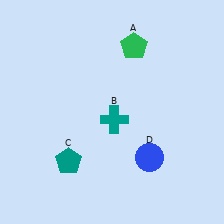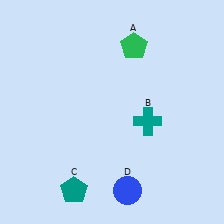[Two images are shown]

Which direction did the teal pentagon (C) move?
The teal pentagon (C) moved down.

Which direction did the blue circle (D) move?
The blue circle (D) moved down.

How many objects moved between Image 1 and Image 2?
3 objects moved between the two images.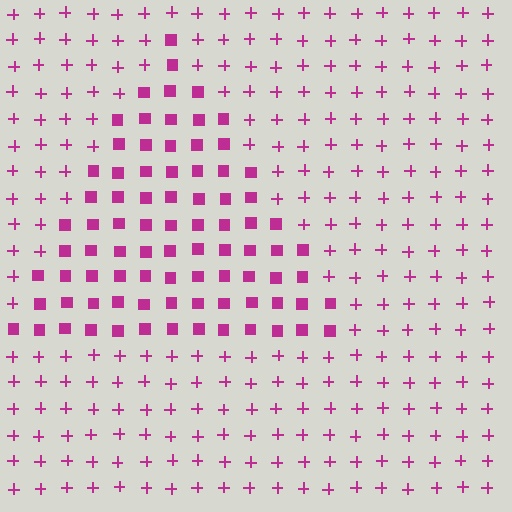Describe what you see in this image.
The image is filled with small magenta elements arranged in a uniform grid. A triangle-shaped region contains squares, while the surrounding area contains plus signs. The boundary is defined purely by the change in element shape.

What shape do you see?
I see a triangle.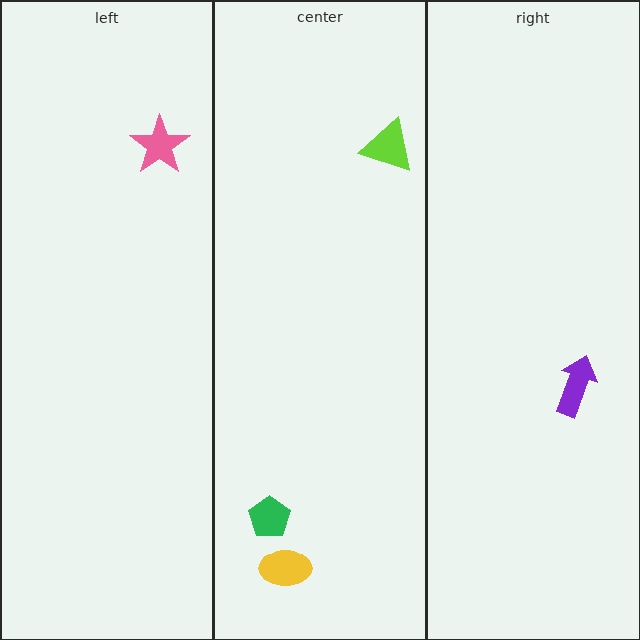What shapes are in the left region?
The pink star.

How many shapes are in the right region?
1.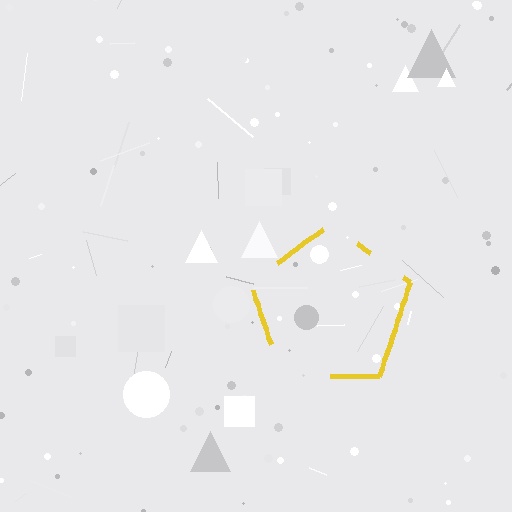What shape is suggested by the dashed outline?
The dashed outline suggests a pentagon.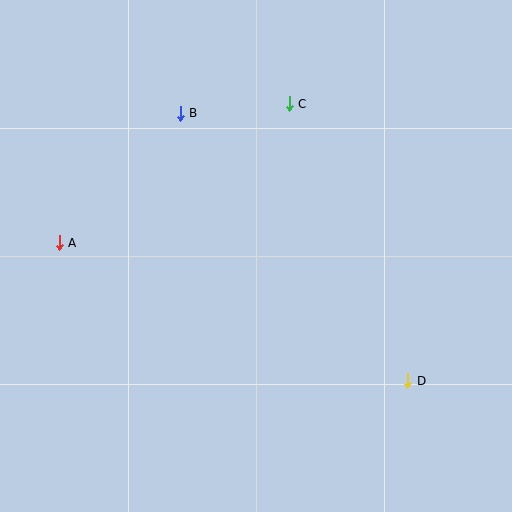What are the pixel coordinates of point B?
Point B is at (180, 113).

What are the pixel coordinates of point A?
Point A is at (59, 243).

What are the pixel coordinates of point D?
Point D is at (408, 381).